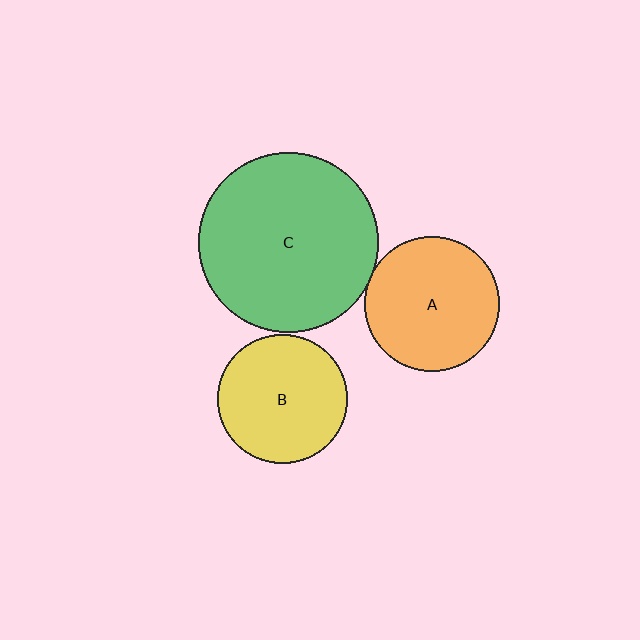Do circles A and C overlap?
Yes.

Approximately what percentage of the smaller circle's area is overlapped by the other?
Approximately 5%.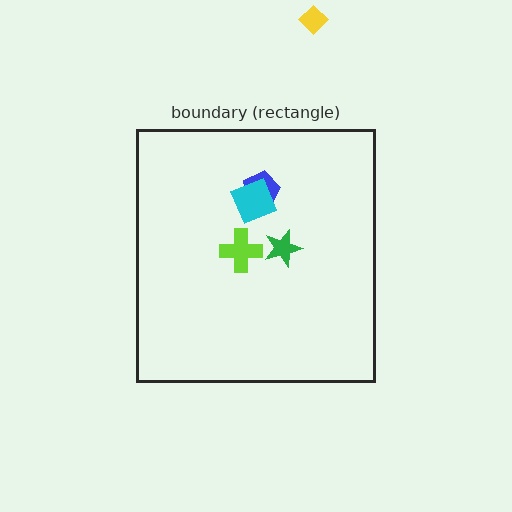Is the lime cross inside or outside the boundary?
Inside.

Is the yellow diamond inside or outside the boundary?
Outside.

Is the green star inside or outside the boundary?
Inside.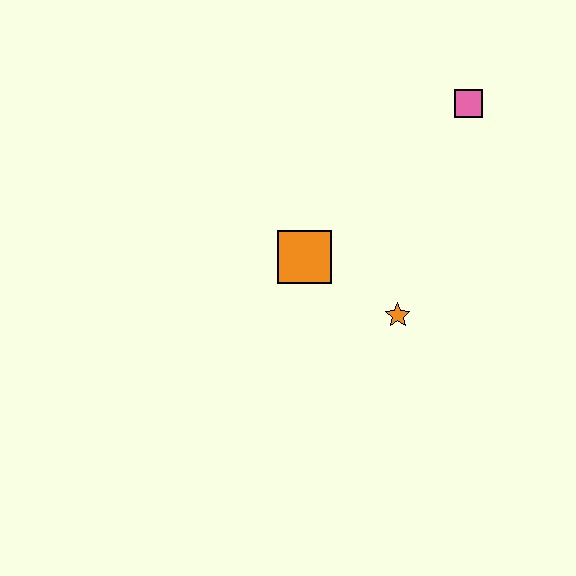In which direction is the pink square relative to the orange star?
The pink square is above the orange star.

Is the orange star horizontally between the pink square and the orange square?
Yes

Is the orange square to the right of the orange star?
No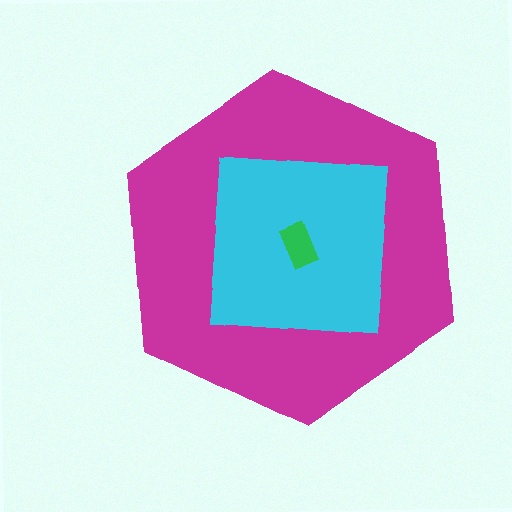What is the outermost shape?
The magenta hexagon.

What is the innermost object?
The green rectangle.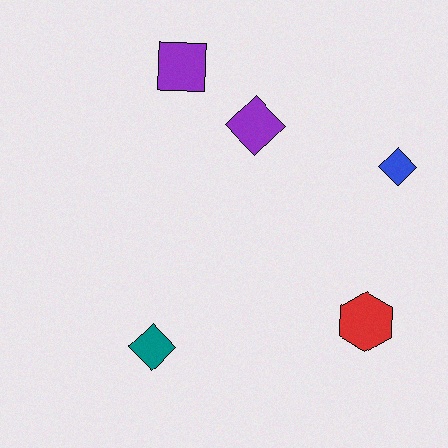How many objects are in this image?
There are 5 objects.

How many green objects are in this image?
There are no green objects.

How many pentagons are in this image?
There are no pentagons.